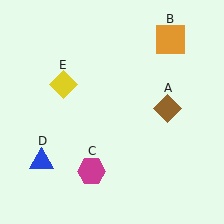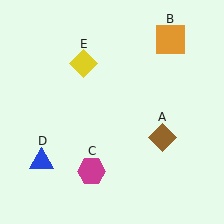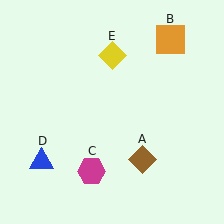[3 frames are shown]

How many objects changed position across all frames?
2 objects changed position: brown diamond (object A), yellow diamond (object E).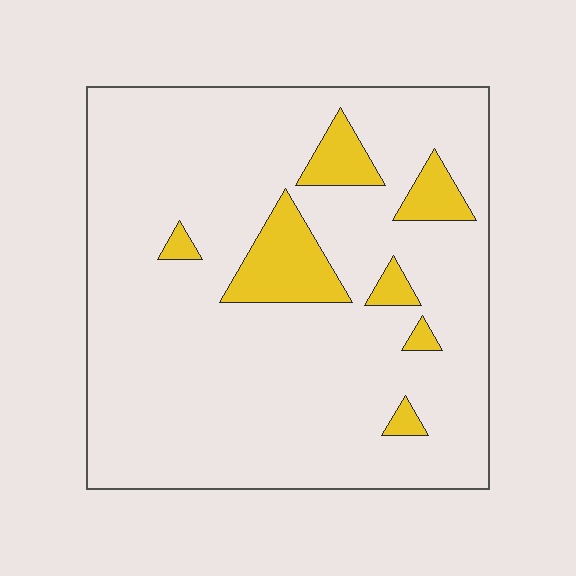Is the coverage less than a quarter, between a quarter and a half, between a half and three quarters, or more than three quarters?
Less than a quarter.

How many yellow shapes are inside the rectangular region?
7.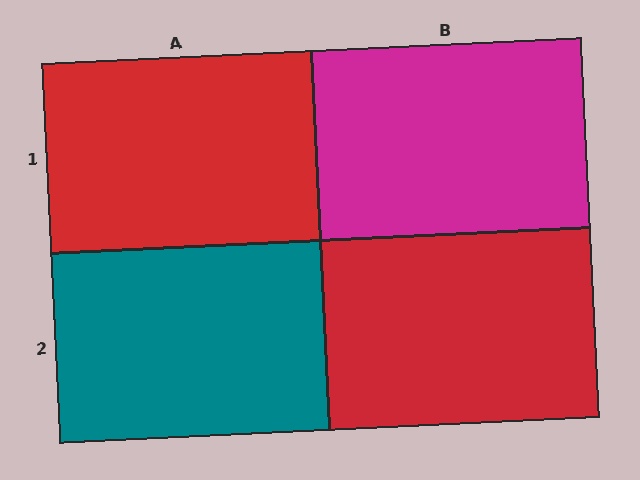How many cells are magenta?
1 cell is magenta.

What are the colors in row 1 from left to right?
Red, magenta.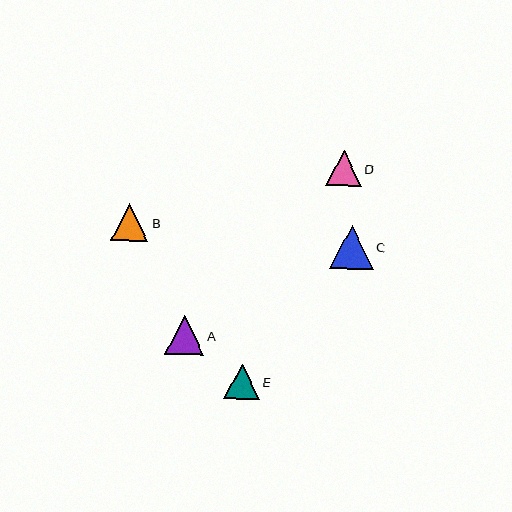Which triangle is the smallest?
Triangle D is the smallest with a size of approximately 35 pixels.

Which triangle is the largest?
Triangle C is the largest with a size of approximately 44 pixels.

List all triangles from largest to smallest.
From largest to smallest: C, A, B, E, D.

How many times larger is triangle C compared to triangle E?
Triangle C is approximately 1.2 times the size of triangle E.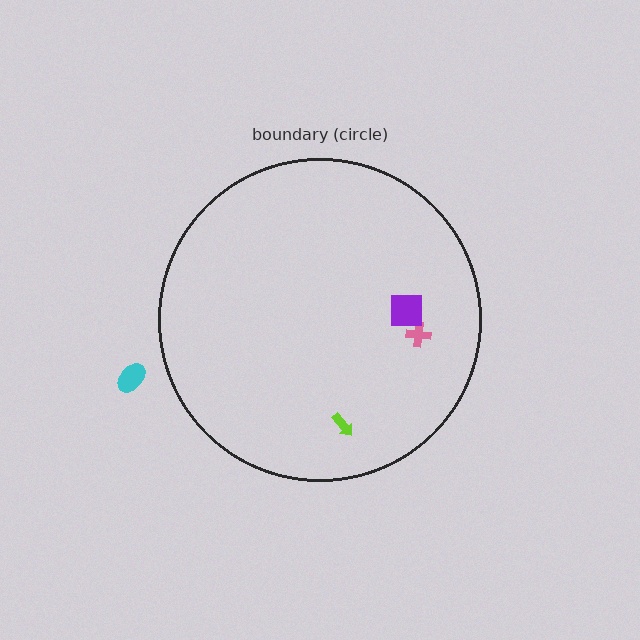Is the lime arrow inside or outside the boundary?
Inside.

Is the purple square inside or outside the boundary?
Inside.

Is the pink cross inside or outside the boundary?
Inside.